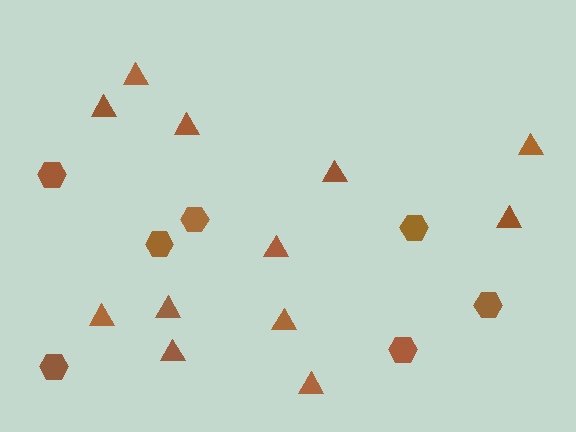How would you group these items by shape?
There are 2 groups: one group of triangles (12) and one group of hexagons (7).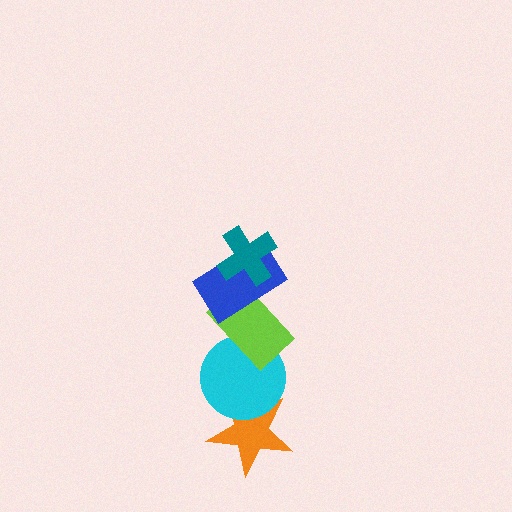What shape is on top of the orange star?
The cyan circle is on top of the orange star.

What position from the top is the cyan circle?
The cyan circle is 4th from the top.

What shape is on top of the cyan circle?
The lime rectangle is on top of the cyan circle.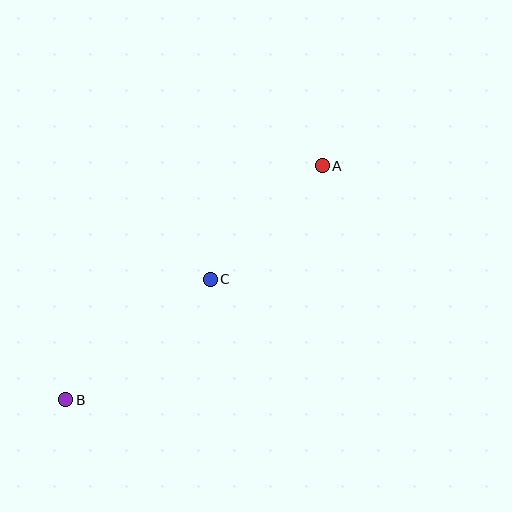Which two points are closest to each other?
Points A and C are closest to each other.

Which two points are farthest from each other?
Points A and B are farthest from each other.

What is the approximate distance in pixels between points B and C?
The distance between B and C is approximately 188 pixels.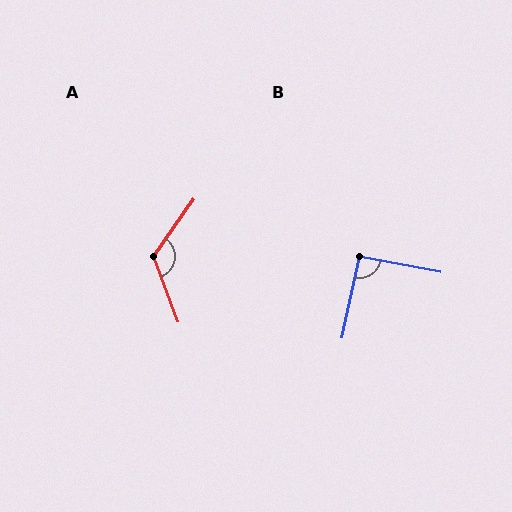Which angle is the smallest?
B, at approximately 91 degrees.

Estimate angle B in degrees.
Approximately 91 degrees.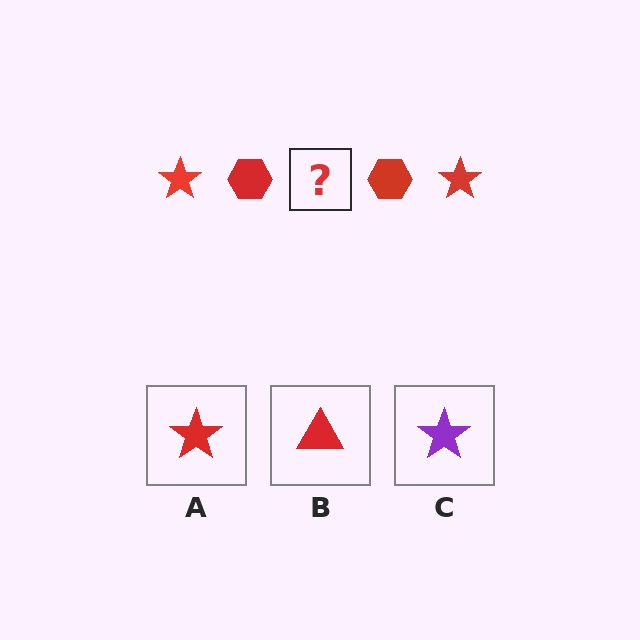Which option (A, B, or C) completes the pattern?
A.